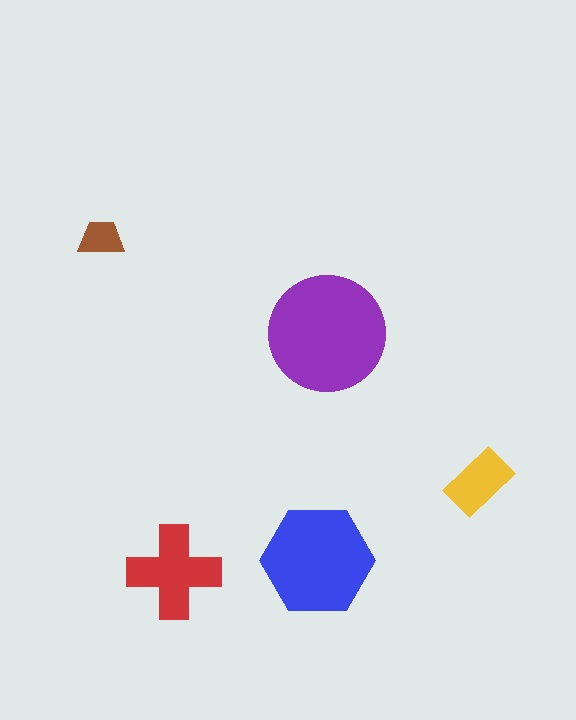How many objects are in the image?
There are 5 objects in the image.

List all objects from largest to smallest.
The purple circle, the blue hexagon, the red cross, the yellow rectangle, the brown trapezoid.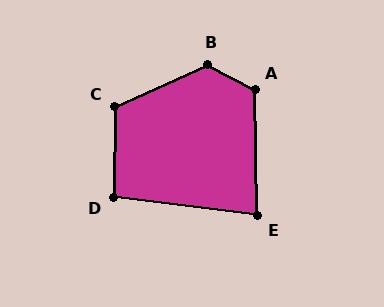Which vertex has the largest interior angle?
B, at approximately 128 degrees.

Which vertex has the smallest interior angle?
E, at approximately 82 degrees.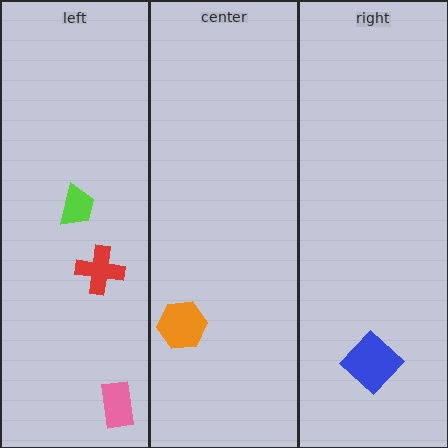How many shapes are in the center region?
1.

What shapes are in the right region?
The blue diamond.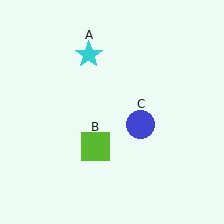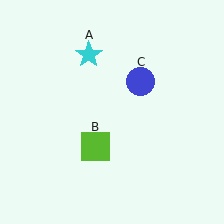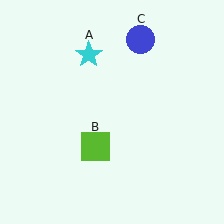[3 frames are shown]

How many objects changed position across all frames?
1 object changed position: blue circle (object C).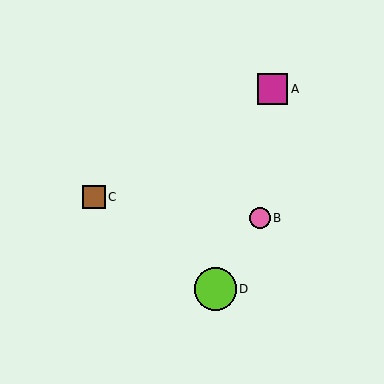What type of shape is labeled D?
Shape D is a lime circle.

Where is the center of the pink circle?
The center of the pink circle is at (260, 218).